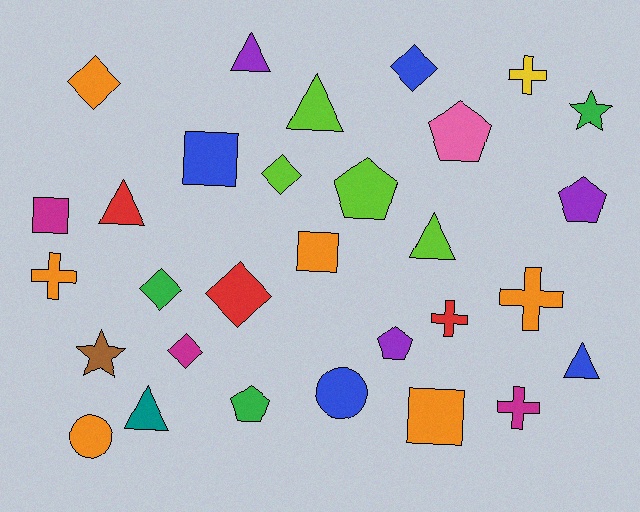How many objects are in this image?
There are 30 objects.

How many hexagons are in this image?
There are no hexagons.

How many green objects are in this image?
There are 3 green objects.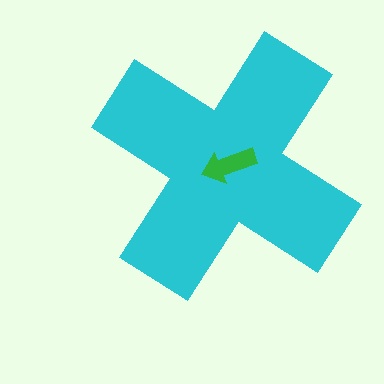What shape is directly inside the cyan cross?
The green arrow.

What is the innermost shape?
The green arrow.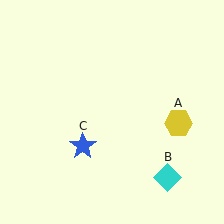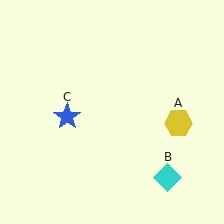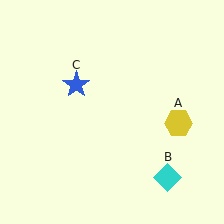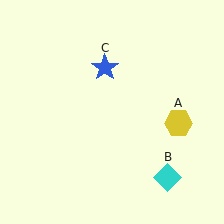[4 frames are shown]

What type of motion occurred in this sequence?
The blue star (object C) rotated clockwise around the center of the scene.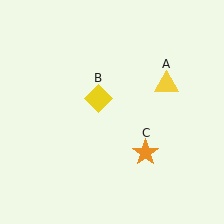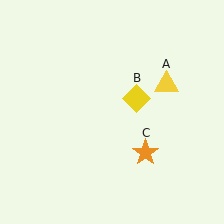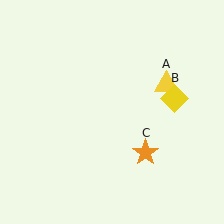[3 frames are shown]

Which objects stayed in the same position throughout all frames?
Yellow triangle (object A) and orange star (object C) remained stationary.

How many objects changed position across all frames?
1 object changed position: yellow diamond (object B).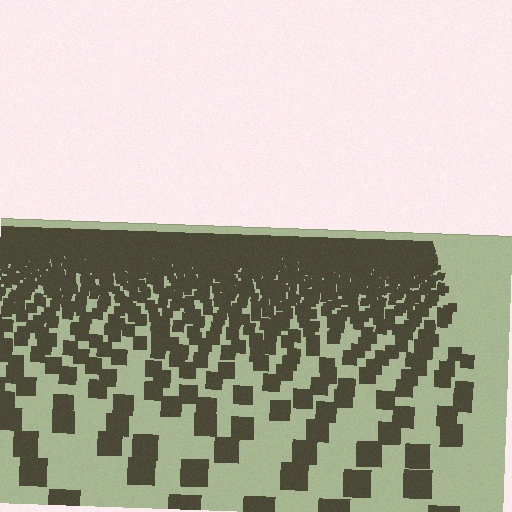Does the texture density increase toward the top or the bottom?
Density increases toward the top.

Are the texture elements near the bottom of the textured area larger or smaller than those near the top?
Larger. Near the bottom, elements are closer to the viewer and appear at a bigger on-screen size.